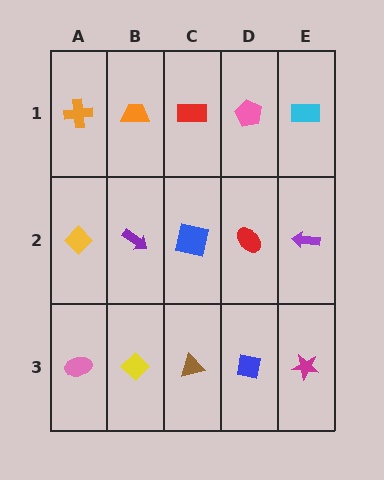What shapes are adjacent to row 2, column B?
An orange trapezoid (row 1, column B), a yellow diamond (row 3, column B), a yellow diamond (row 2, column A), a blue square (row 2, column C).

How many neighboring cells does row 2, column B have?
4.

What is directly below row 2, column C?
A brown triangle.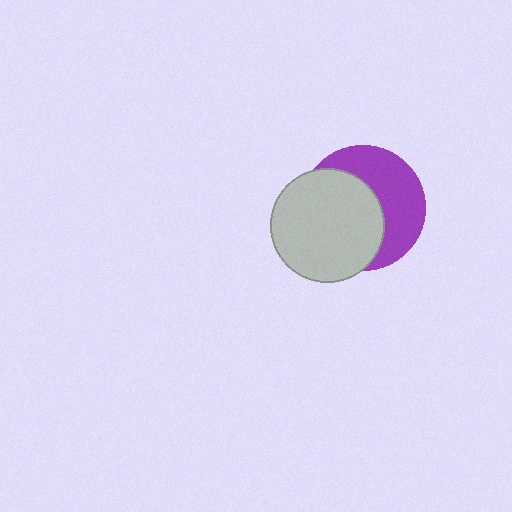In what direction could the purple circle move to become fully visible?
The purple circle could move right. That would shift it out from behind the light gray circle entirely.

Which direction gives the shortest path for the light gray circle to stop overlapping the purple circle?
Moving left gives the shortest separation.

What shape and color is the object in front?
The object in front is a light gray circle.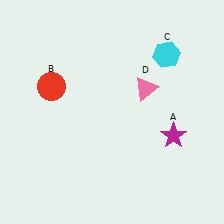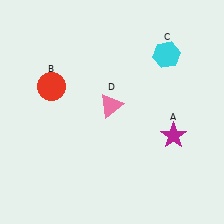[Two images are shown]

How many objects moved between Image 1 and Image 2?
1 object moved between the two images.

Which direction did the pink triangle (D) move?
The pink triangle (D) moved left.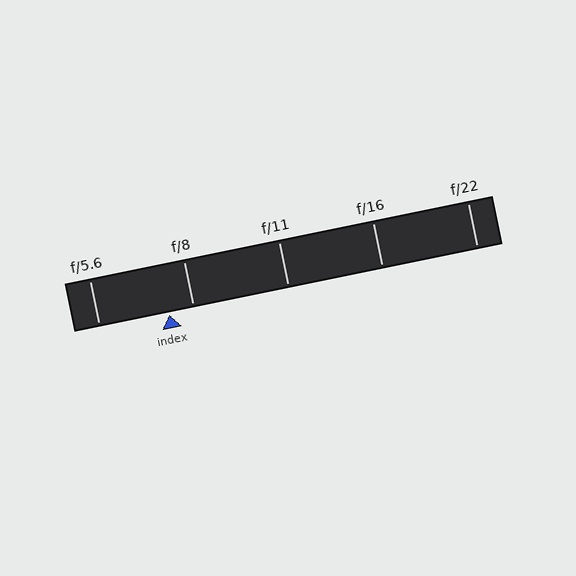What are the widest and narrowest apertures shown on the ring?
The widest aperture shown is f/5.6 and the narrowest is f/22.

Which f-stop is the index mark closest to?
The index mark is closest to f/8.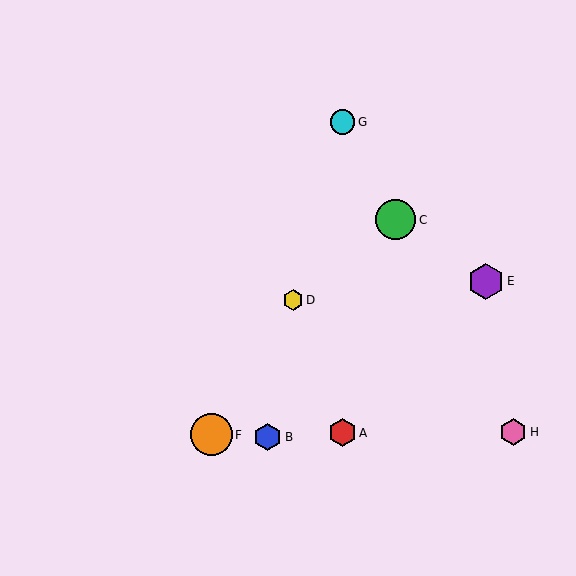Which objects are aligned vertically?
Objects A, G are aligned vertically.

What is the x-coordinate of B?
Object B is at x≈268.